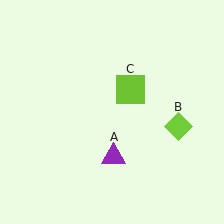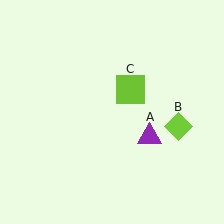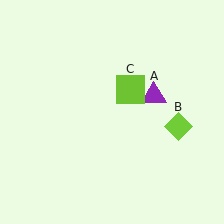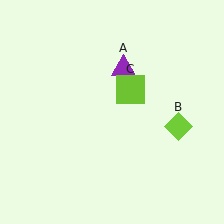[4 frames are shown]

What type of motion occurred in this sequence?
The purple triangle (object A) rotated counterclockwise around the center of the scene.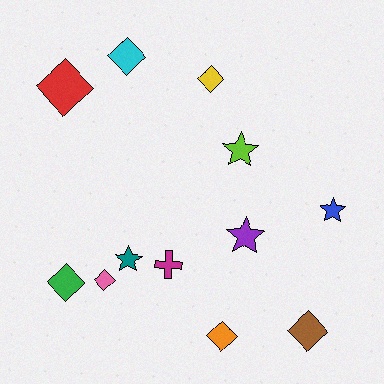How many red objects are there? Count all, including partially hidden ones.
There is 1 red object.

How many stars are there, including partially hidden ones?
There are 4 stars.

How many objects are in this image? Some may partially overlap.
There are 12 objects.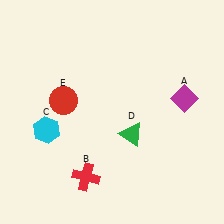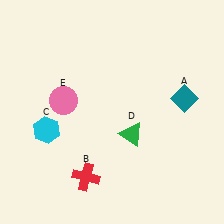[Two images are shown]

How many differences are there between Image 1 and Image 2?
There are 2 differences between the two images.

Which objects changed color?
A changed from magenta to teal. E changed from red to pink.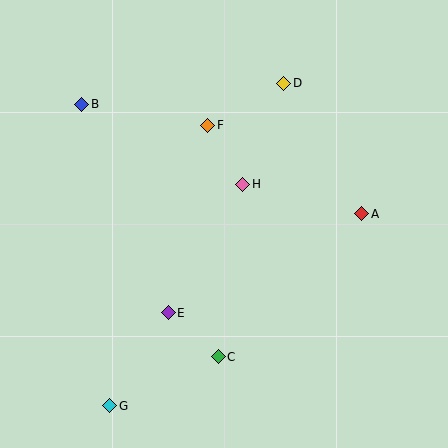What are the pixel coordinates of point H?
Point H is at (243, 184).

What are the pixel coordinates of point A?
Point A is at (362, 214).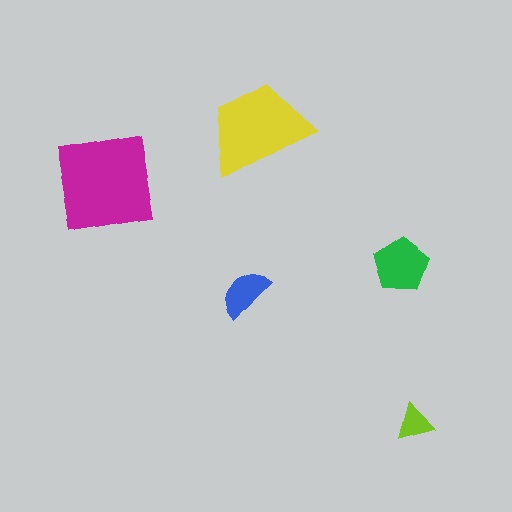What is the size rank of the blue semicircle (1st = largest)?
4th.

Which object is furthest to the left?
The magenta square is leftmost.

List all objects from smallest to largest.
The lime triangle, the blue semicircle, the green pentagon, the yellow trapezoid, the magenta square.